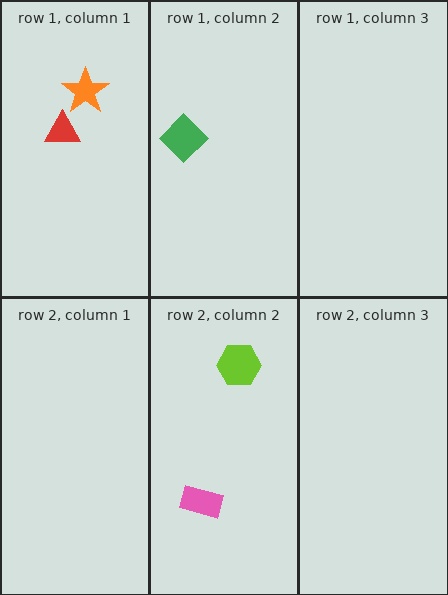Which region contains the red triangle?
The row 1, column 1 region.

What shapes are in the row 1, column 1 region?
The red triangle, the orange star.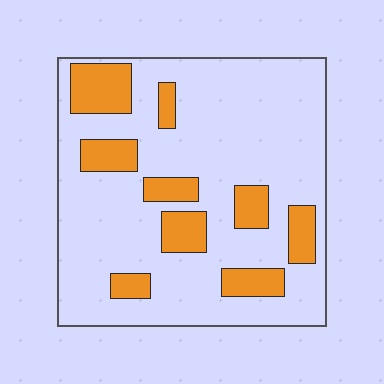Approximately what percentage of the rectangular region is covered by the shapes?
Approximately 20%.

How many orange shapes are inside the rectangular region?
9.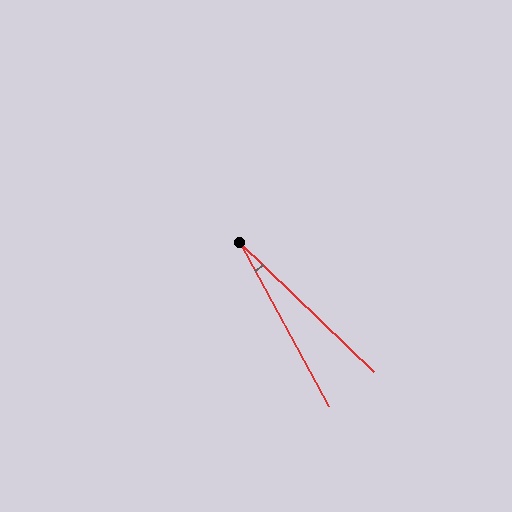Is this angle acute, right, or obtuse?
It is acute.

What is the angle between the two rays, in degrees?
Approximately 18 degrees.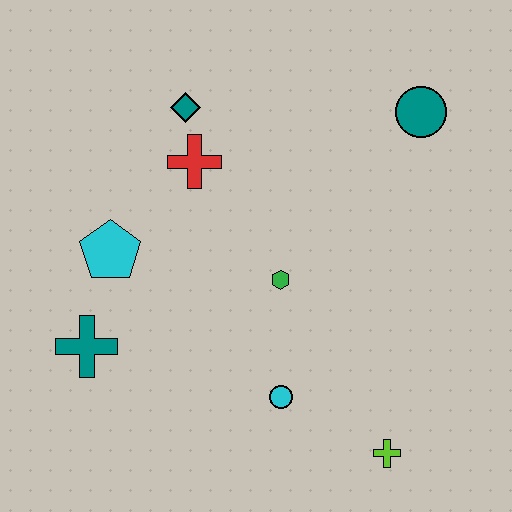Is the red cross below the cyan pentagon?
No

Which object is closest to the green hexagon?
The cyan circle is closest to the green hexagon.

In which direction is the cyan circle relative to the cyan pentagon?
The cyan circle is to the right of the cyan pentagon.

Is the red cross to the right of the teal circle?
No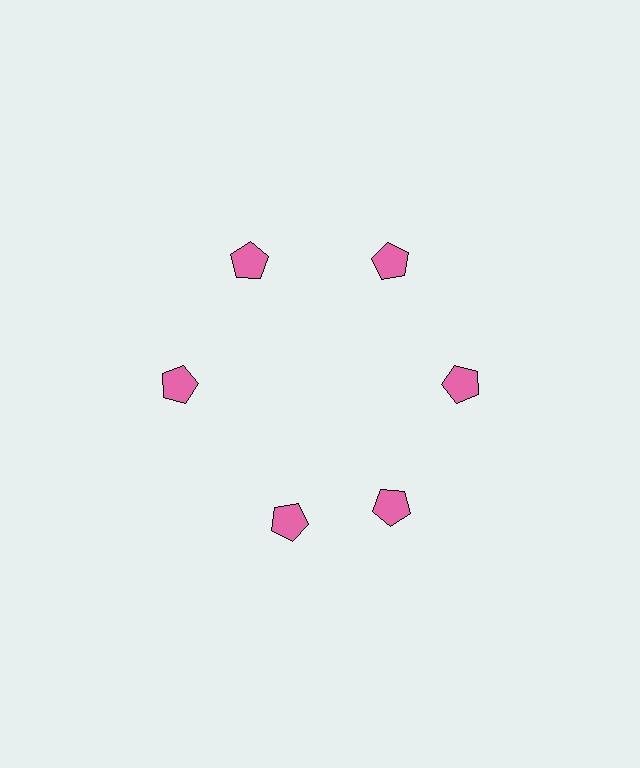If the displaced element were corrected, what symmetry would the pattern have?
It would have 6-fold rotational symmetry — the pattern would map onto itself every 60 degrees.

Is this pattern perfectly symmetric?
No. The 6 pink pentagons are arranged in a ring, but one element near the 7 o'clock position is rotated out of alignment along the ring, breaking the 6-fold rotational symmetry.